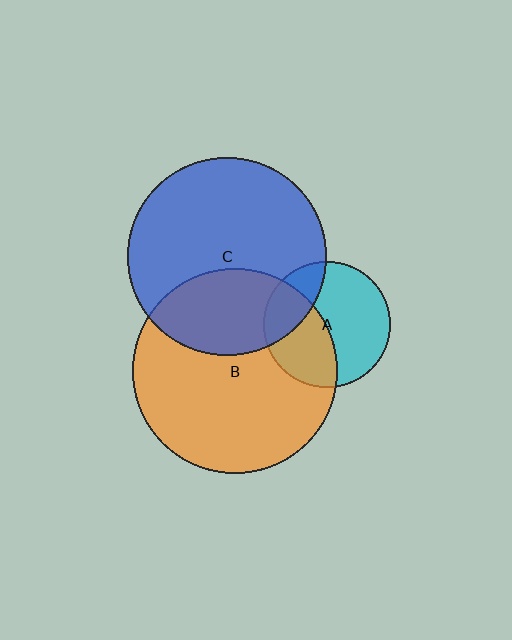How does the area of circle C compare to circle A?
Approximately 2.5 times.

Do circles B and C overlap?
Yes.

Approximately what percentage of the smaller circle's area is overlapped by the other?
Approximately 35%.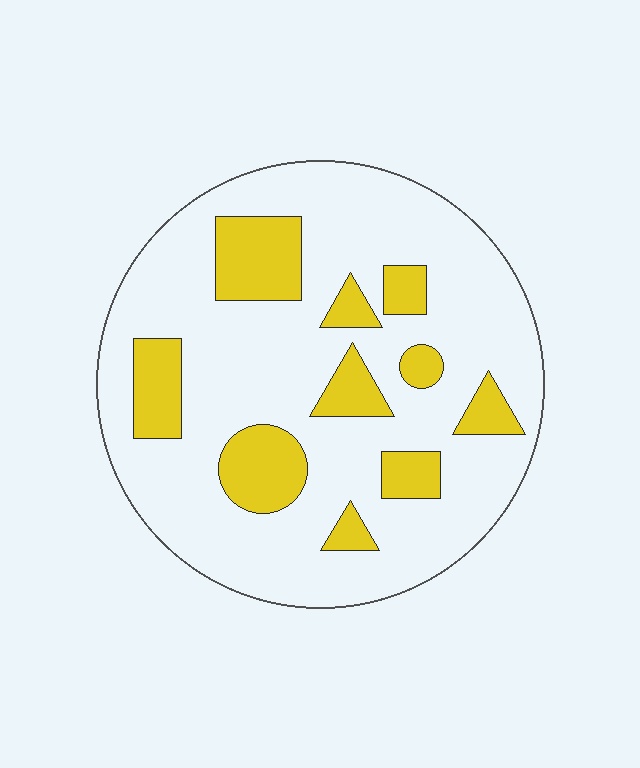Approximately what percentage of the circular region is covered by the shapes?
Approximately 20%.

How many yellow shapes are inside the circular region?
10.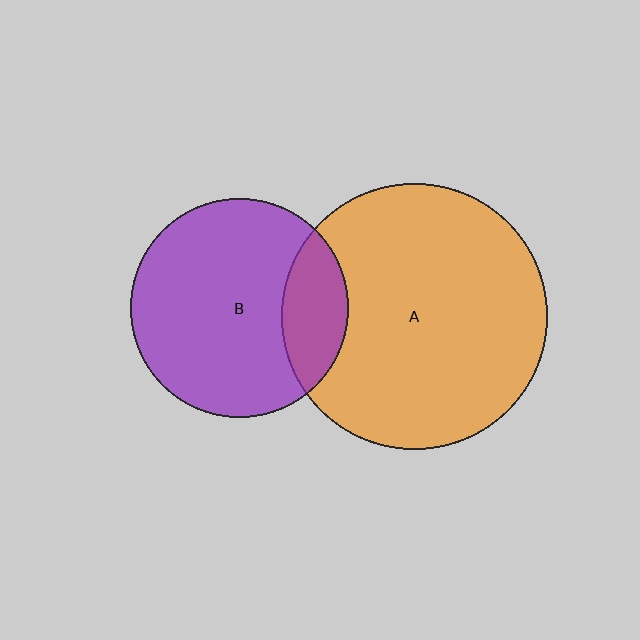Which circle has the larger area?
Circle A (orange).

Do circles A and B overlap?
Yes.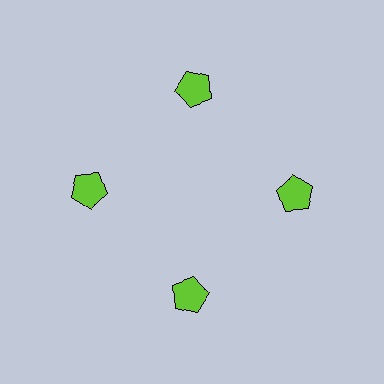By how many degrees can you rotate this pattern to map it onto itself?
The pattern maps onto itself every 90 degrees of rotation.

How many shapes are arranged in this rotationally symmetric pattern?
There are 4 shapes, arranged in 4 groups of 1.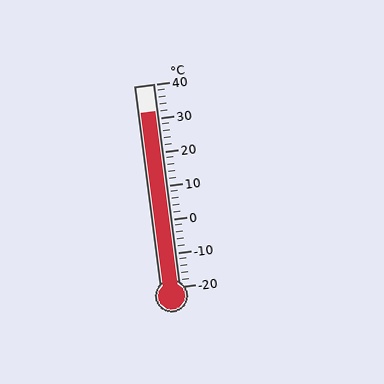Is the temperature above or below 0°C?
The temperature is above 0°C.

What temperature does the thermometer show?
The thermometer shows approximately 32°C.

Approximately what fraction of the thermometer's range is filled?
The thermometer is filled to approximately 85% of its range.